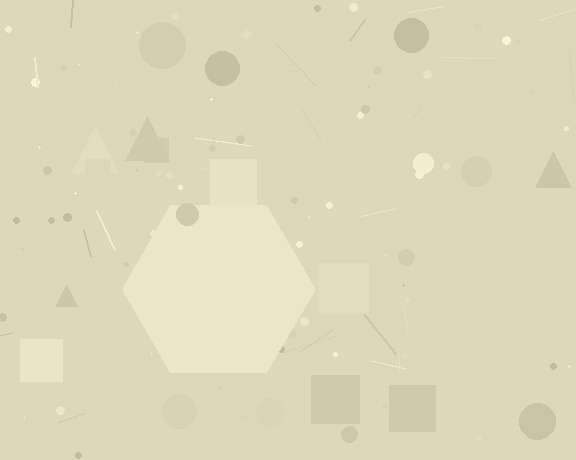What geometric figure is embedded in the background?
A hexagon is embedded in the background.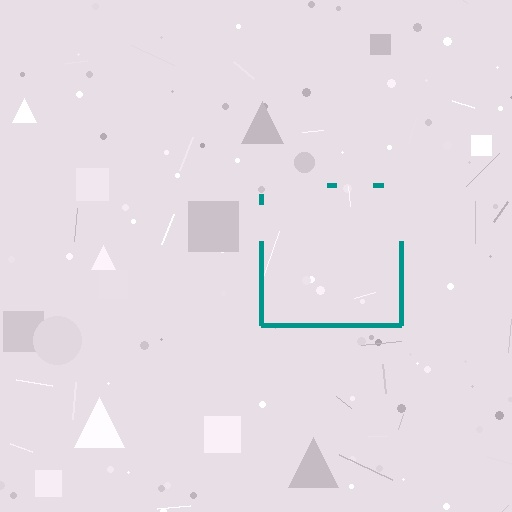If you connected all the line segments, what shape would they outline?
They would outline a square.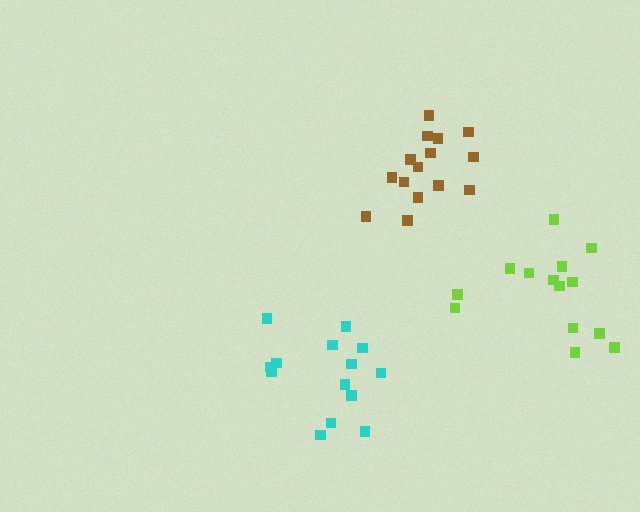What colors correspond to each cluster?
The clusters are colored: brown, cyan, lime.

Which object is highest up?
The brown cluster is topmost.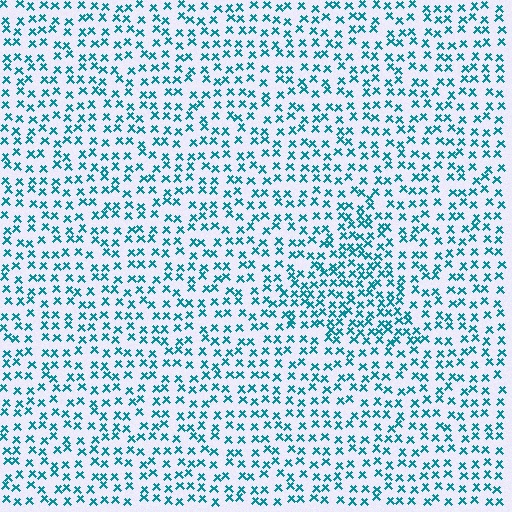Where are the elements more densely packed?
The elements are more densely packed inside the triangle boundary.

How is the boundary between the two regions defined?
The boundary is defined by a change in element density (approximately 1.6x ratio). All elements are the same color, size, and shape.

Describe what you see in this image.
The image contains small teal elements arranged at two different densities. A triangle-shaped region is visible where the elements are more densely packed than the surrounding area.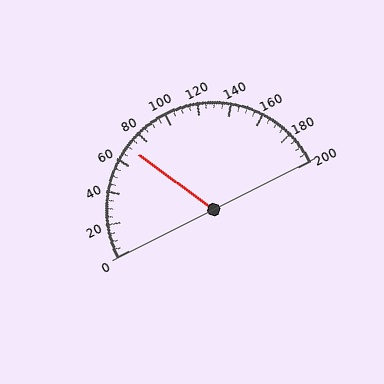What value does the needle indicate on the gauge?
The needle indicates approximately 70.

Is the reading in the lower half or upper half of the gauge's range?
The reading is in the lower half of the range (0 to 200).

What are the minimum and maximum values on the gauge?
The gauge ranges from 0 to 200.